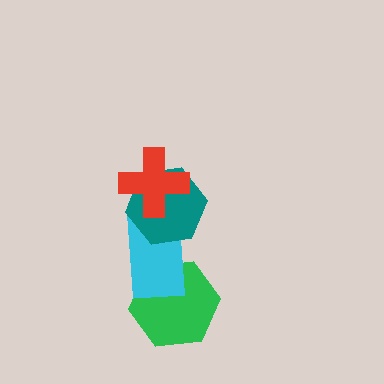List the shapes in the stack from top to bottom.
From top to bottom: the red cross, the teal hexagon, the cyan rectangle, the green hexagon.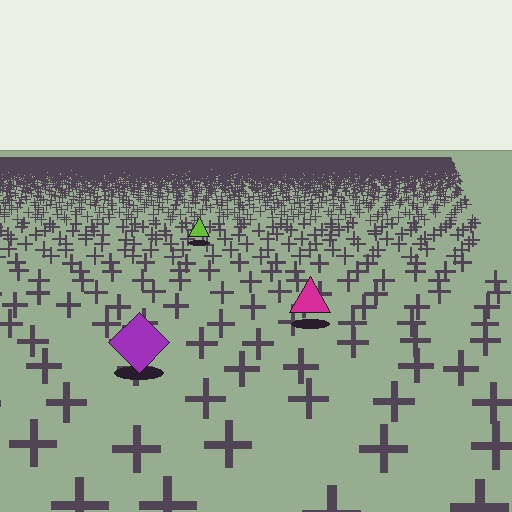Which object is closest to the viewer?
The purple diamond is closest. The texture marks near it are larger and more spread out.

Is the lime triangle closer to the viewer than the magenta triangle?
No. The magenta triangle is closer — you can tell from the texture gradient: the ground texture is coarser near it.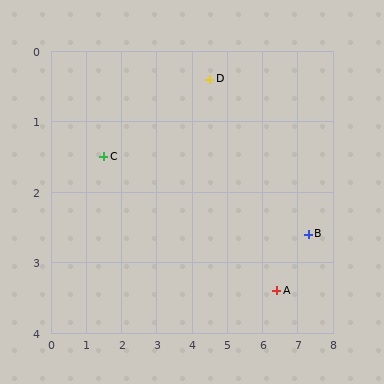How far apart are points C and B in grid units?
Points C and B are about 5.9 grid units apart.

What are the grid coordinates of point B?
Point B is at approximately (7.3, 2.6).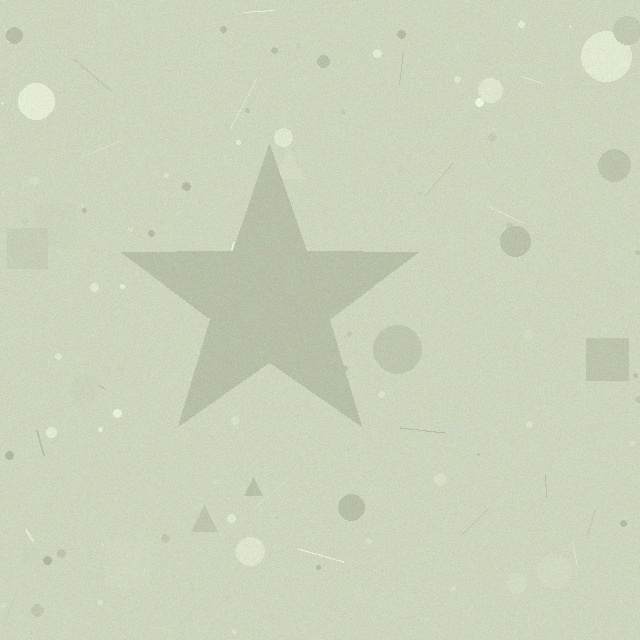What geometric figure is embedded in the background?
A star is embedded in the background.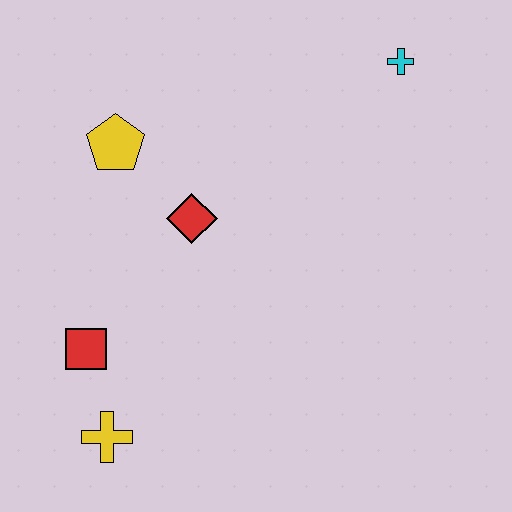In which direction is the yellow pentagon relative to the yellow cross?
The yellow pentagon is above the yellow cross.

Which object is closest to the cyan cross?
The red diamond is closest to the cyan cross.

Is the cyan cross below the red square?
No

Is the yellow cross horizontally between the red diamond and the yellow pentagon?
No